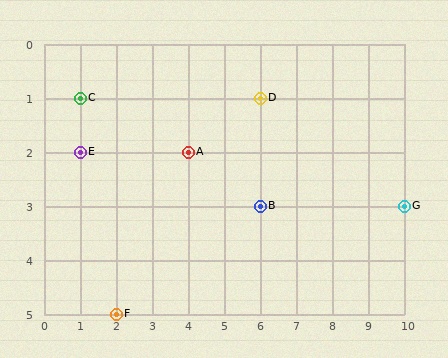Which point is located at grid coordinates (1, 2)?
Point E is at (1, 2).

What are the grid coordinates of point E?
Point E is at grid coordinates (1, 2).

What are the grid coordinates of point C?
Point C is at grid coordinates (1, 1).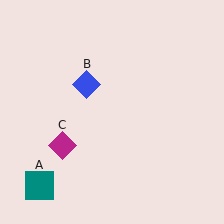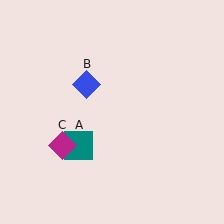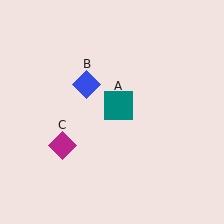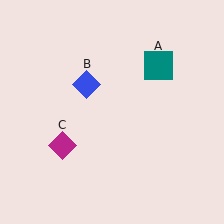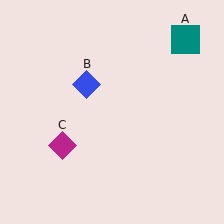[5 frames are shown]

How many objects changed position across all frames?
1 object changed position: teal square (object A).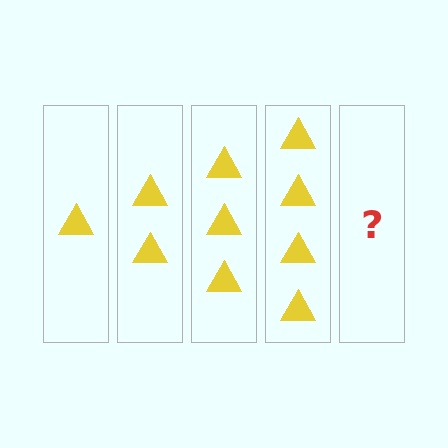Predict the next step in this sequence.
The next step is 5 triangles.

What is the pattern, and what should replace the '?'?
The pattern is that each step adds one more triangle. The '?' should be 5 triangles.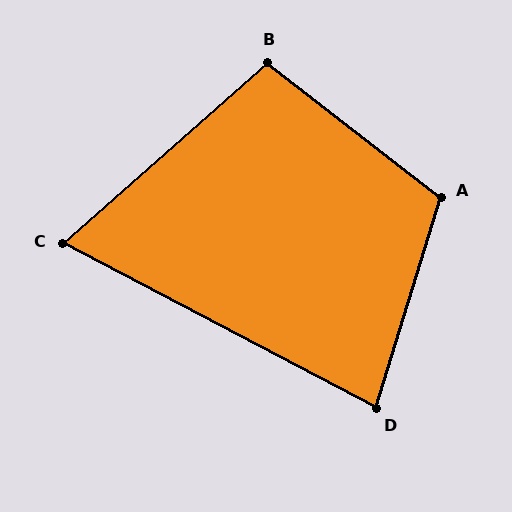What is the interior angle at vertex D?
Approximately 79 degrees (acute).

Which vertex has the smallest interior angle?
C, at approximately 69 degrees.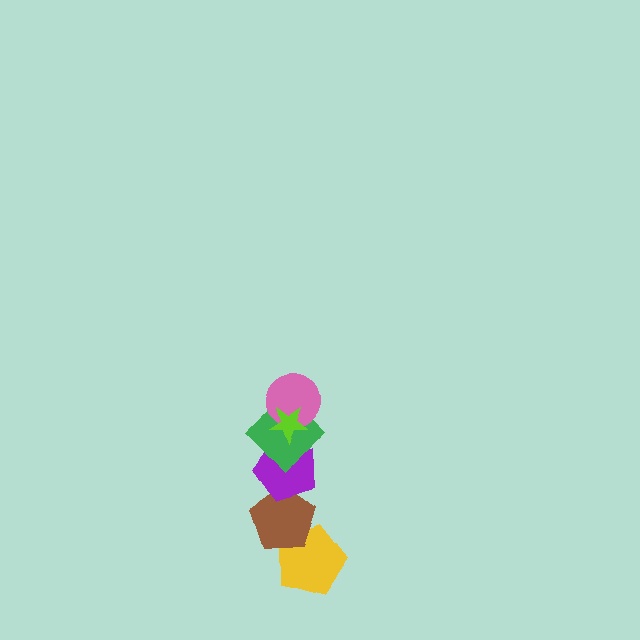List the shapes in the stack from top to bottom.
From top to bottom: the lime star, the pink circle, the green diamond, the purple pentagon, the brown pentagon, the yellow pentagon.